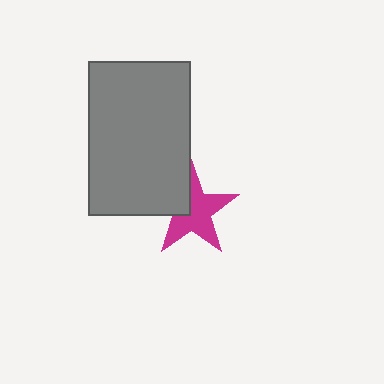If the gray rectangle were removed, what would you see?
You would see the complete magenta star.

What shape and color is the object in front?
The object in front is a gray rectangle.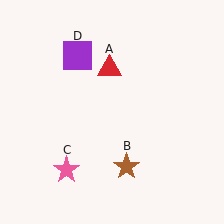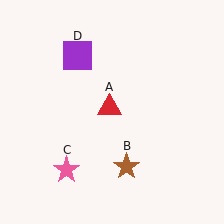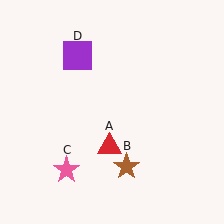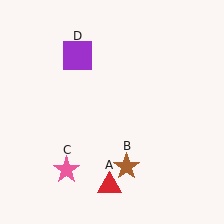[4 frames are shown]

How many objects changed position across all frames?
1 object changed position: red triangle (object A).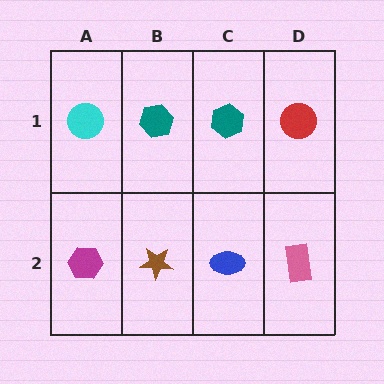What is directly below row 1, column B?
A brown star.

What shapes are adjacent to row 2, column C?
A teal hexagon (row 1, column C), a brown star (row 2, column B), a pink rectangle (row 2, column D).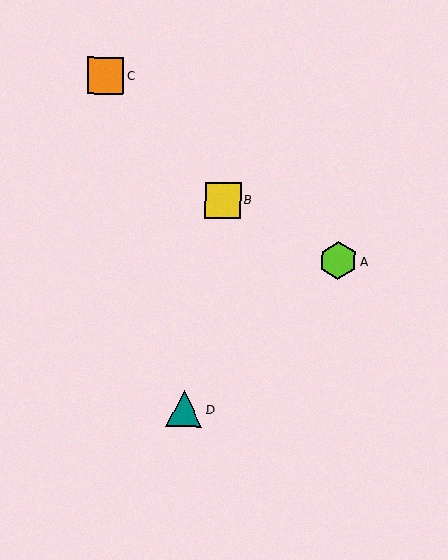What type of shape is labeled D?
Shape D is a teal triangle.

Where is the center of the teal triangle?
The center of the teal triangle is at (184, 409).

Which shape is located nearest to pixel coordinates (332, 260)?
The lime hexagon (labeled A) at (338, 261) is nearest to that location.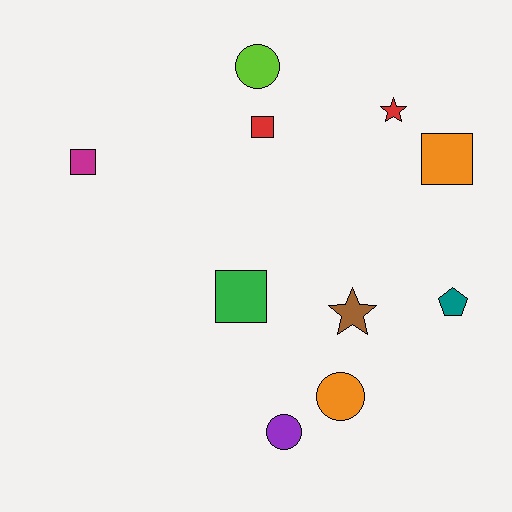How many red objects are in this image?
There are 2 red objects.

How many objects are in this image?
There are 10 objects.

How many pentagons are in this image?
There is 1 pentagon.